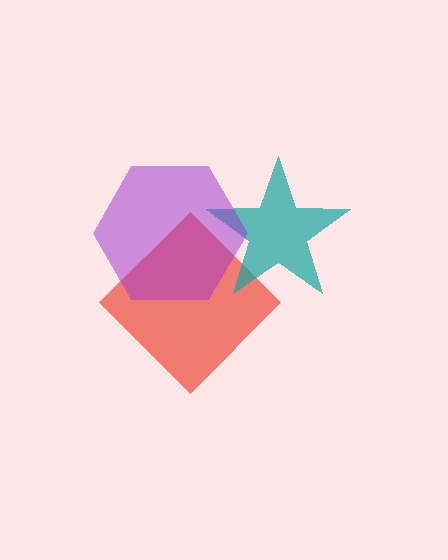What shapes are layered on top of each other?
The layered shapes are: a red diamond, a teal star, a purple hexagon.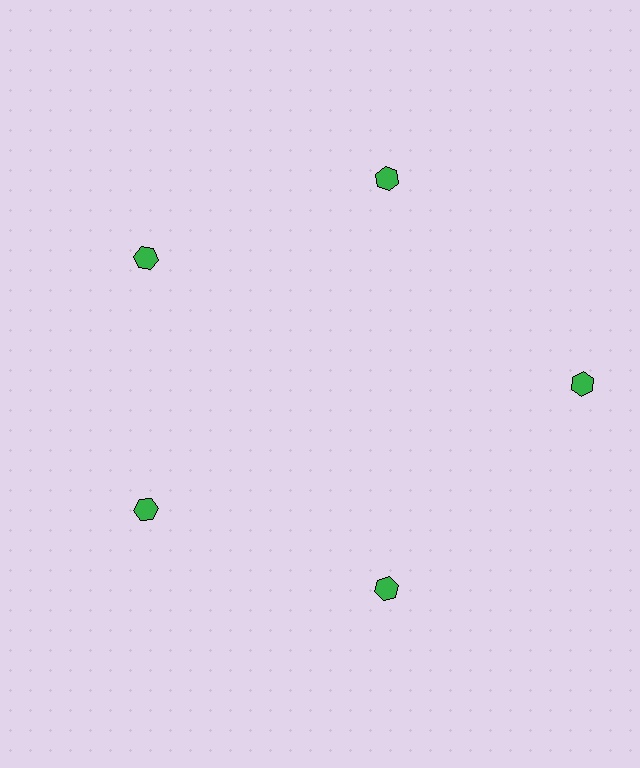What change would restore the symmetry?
The symmetry would be restored by moving it inward, back onto the ring so that all 5 hexagons sit at equal angles and equal distance from the center.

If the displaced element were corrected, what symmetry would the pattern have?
It would have 5-fold rotational symmetry — the pattern would map onto itself every 72 degrees.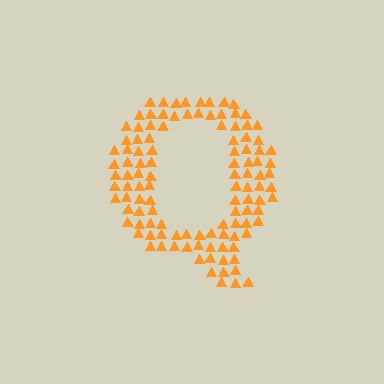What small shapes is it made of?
It is made of small triangles.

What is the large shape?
The large shape is the letter Q.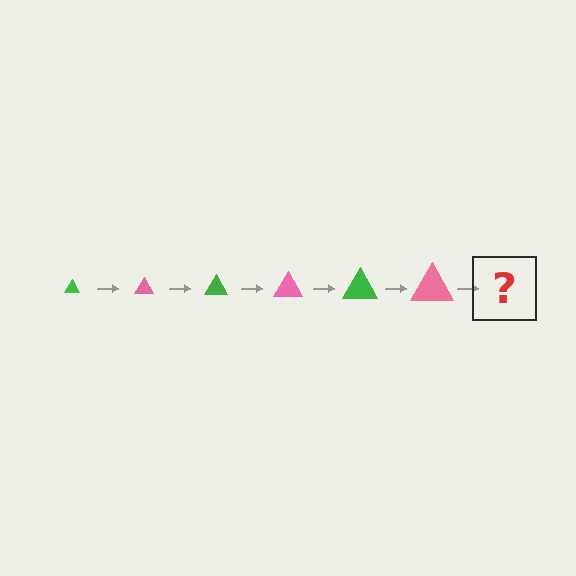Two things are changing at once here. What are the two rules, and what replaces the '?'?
The two rules are that the triangle grows larger each step and the color cycles through green and pink. The '?' should be a green triangle, larger than the previous one.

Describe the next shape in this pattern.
It should be a green triangle, larger than the previous one.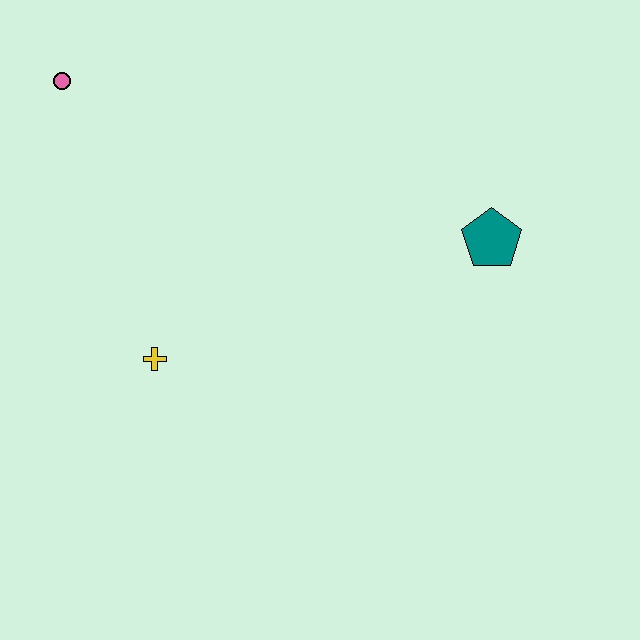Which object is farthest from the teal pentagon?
The pink circle is farthest from the teal pentagon.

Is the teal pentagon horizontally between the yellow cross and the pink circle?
No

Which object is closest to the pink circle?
The yellow cross is closest to the pink circle.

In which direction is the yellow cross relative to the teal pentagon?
The yellow cross is to the left of the teal pentagon.